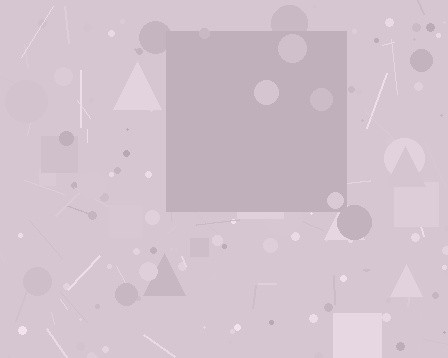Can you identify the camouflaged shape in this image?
The camouflaged shape is a square.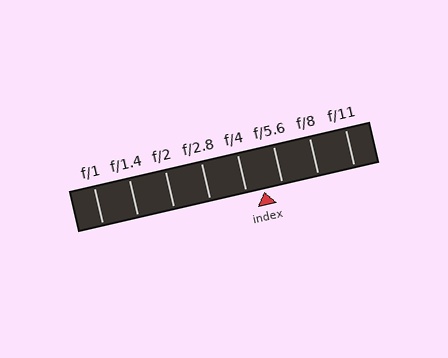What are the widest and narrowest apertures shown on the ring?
The widest aperture shown is f/1 and the narrowest is f/11.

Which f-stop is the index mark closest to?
The index mark is closest to f/4.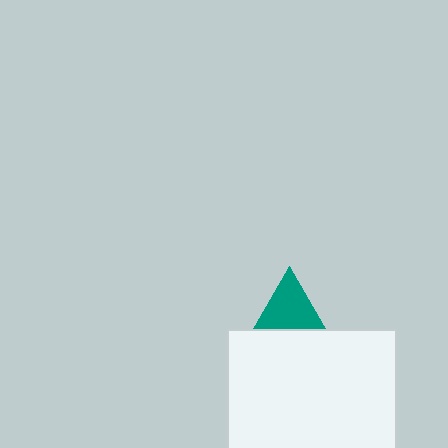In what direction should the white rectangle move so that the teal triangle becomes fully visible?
The white rectangle should move down. That is the shortest direction to clear the overlap and leave the teal triangle fully visible.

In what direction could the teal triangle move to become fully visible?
The teal triangle could move up. That would shift it out from behind the white rectangle entirely.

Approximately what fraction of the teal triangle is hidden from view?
Roughly 45% of the teal triangle is hidden behind the white rectangle.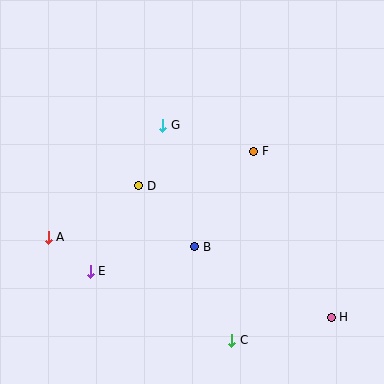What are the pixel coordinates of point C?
Point C is at (232, 340).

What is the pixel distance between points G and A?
The distance between G and A is 160 pixels.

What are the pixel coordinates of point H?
Point H is at (331, 317).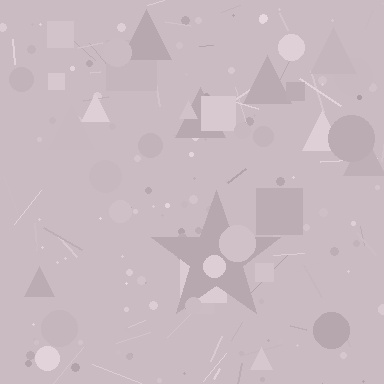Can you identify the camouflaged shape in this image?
The camouflaged shape is a star.